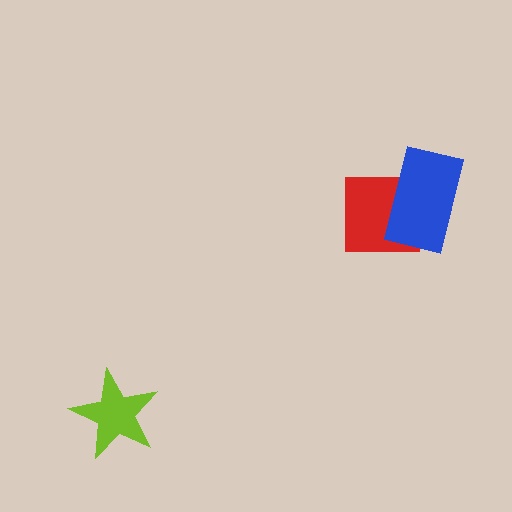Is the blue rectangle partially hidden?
No, no other shape covers it.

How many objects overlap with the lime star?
0 objects overlap with the lime star.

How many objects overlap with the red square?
1 object overlaps with the red square.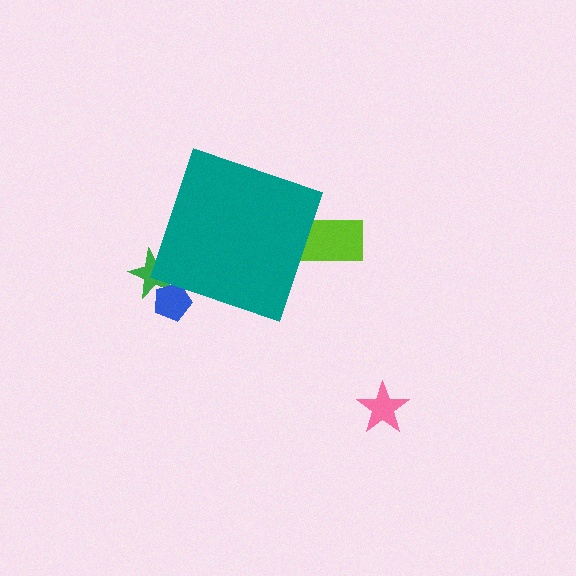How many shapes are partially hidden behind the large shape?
3 shapes are partially hidden.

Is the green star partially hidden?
Yes, the green star is partially hidden behind the teal diamond.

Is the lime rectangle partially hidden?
Yes, the lime rectangle is partially hidden behind the teal diamond.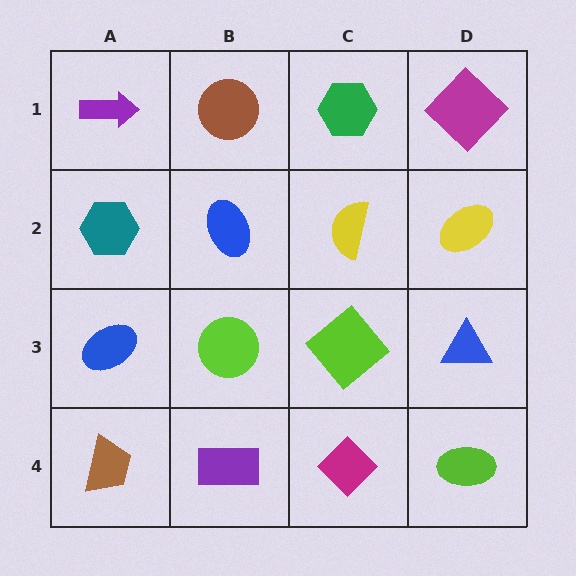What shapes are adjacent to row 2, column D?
A magenta diamond (row 1, column D), a blue triangle (row 3, column D), a yellow semicircle (row 2, column C).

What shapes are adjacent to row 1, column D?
A yellow ellipse (row 2, column D), a green hexagon (row 1, column C).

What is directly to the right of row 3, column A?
A lime circle.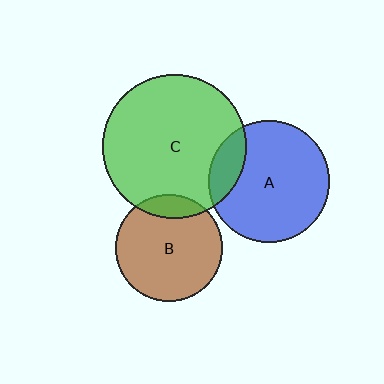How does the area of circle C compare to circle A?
Approximately 1.4 times.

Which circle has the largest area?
Circle C (green).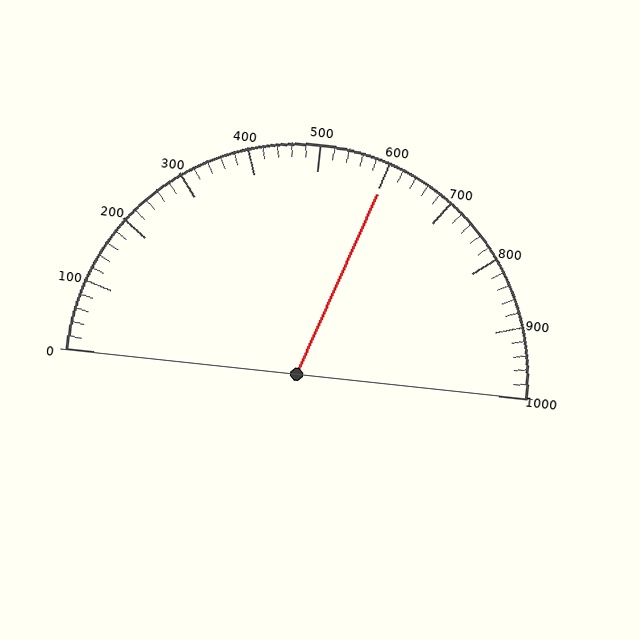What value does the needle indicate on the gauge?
The needle indicates approximately 600.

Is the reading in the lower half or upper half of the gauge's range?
The reading is in the upper half of the range (0 to 1000).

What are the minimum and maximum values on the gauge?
The gauge ranges from 0 to 1000.